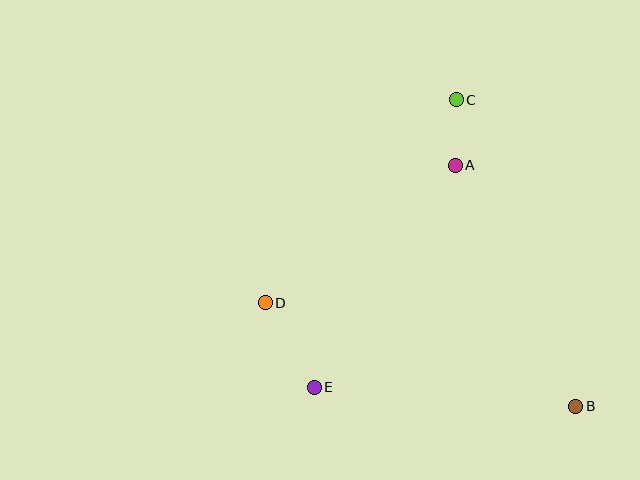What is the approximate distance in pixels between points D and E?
The distance between D and E is approximately 98 pixels.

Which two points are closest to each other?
Points A and C are closest to each other.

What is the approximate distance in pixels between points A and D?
The distance between A and D is approximately 234 pixels.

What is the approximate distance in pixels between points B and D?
The distance between B and D is approximately 327 pixels.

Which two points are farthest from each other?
Points B and C are farthest from each other.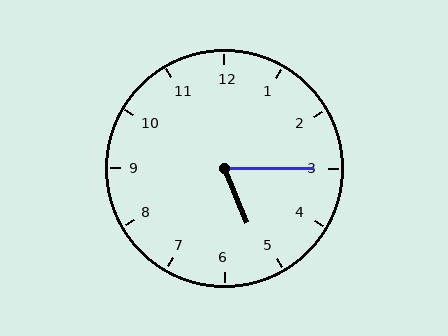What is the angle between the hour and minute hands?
Approximately 68 degrees.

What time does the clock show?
5:15.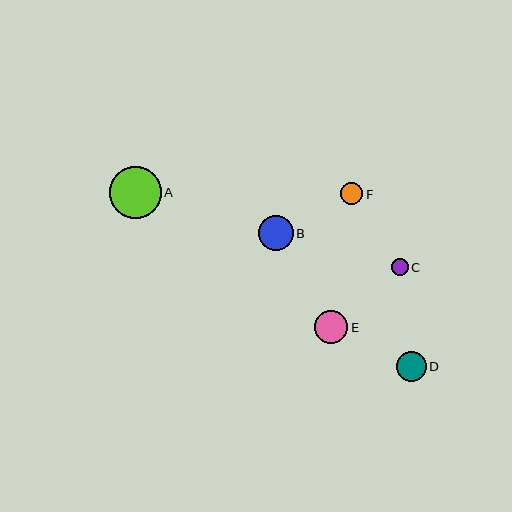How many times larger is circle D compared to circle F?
Circle D is approximately 1.3 times the size of circle F.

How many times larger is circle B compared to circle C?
Circle B is approximately 2.1 times the size of circle C.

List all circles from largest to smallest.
From largest to smallest: A, B, E, D, F, C.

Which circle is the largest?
Circle A is the largest with a size of approximately 51 pixels.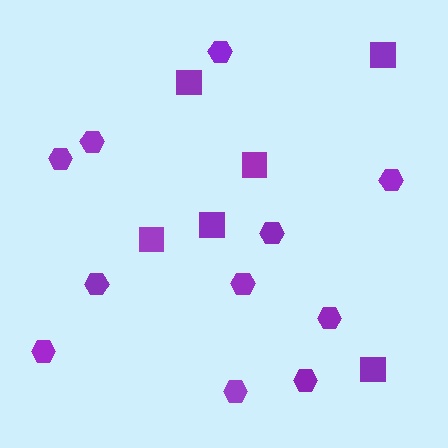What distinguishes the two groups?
There are 2 groups: one group of hexagons (11) and one group of squares (6).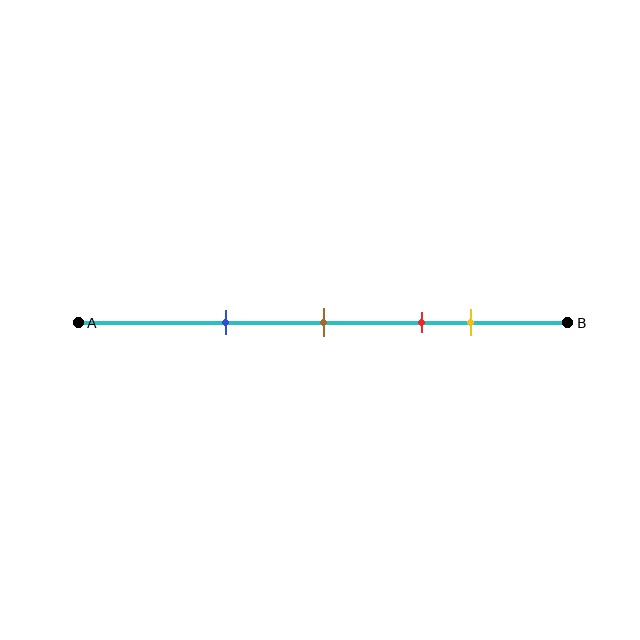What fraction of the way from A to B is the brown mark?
The brown mark is approximately 50% (0.5) of the way from A to B.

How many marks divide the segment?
There are 4 marks dividing the segment.